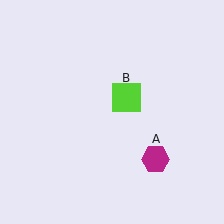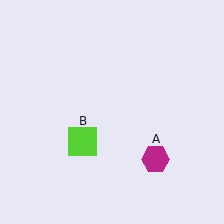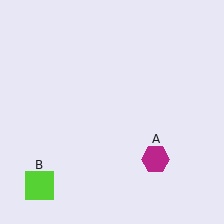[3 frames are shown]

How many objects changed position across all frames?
1 object changed position: lime square (object B).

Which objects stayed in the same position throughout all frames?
Magenta hexagon (object A) remained stationary.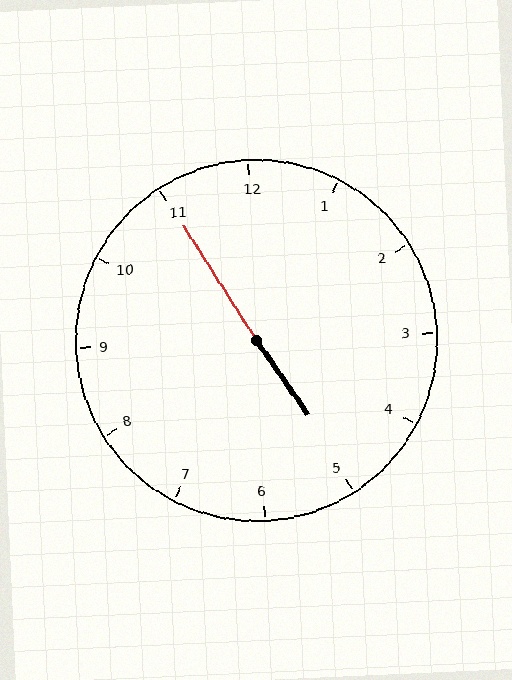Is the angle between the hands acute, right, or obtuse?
It is obtuse.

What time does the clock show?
4:55.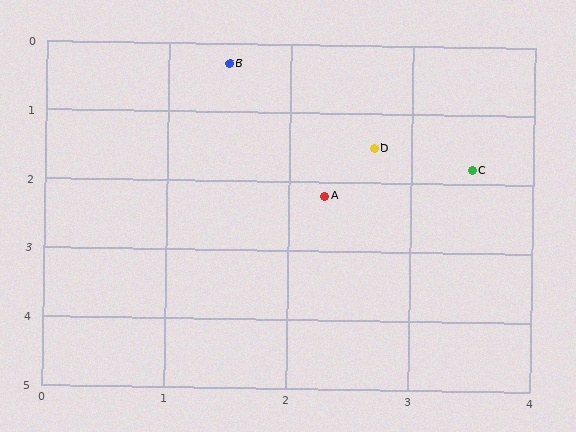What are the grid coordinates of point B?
Point B is at approximately (1.5, 0.3).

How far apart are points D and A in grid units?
Points D and A are about 0.8 grid units apart.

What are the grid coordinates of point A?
Point A is at approximately (2.3, 2.2).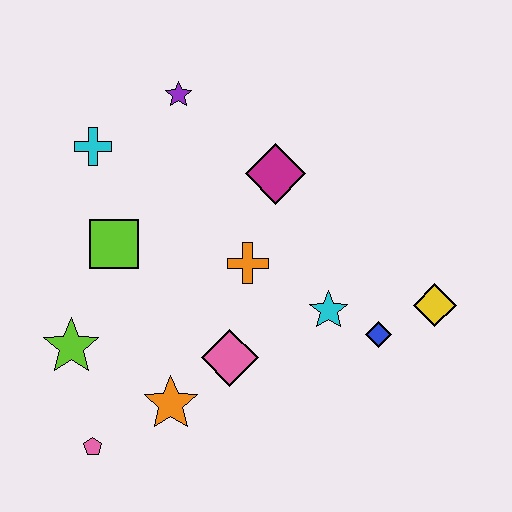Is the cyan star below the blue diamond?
No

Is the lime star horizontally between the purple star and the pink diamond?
No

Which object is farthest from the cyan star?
The cyan cross is farthest from the cyan star.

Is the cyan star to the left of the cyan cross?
No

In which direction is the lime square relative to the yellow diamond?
The lime square is to the left of the yellow diamond.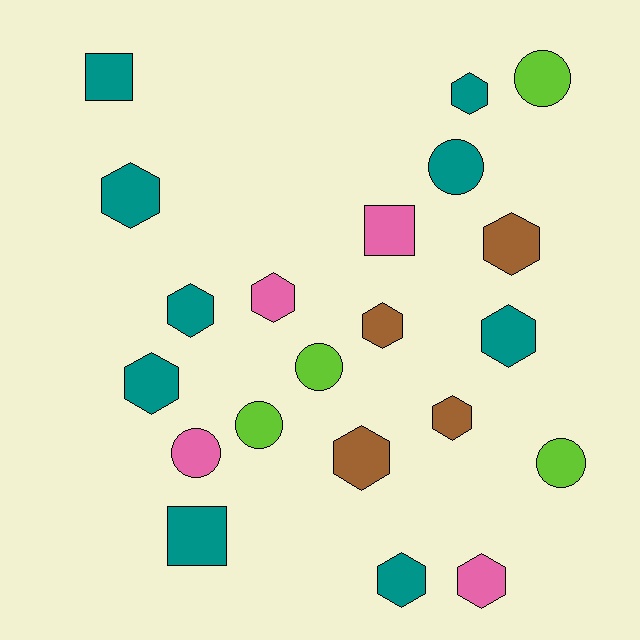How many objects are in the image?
There are 21 objects.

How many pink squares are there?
There is 1 pink square.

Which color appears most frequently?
Teal, with 9 objects.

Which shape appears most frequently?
Hexagon, with 12 objects.